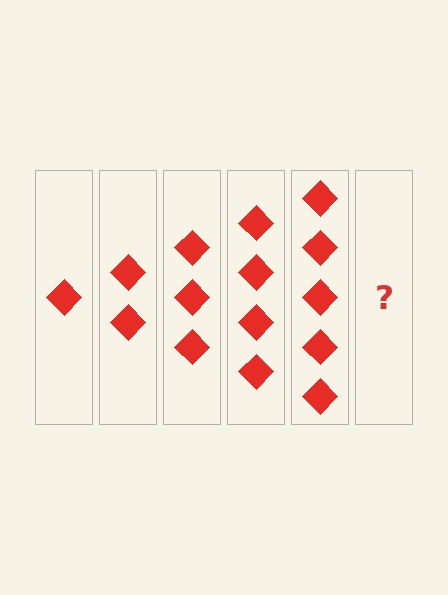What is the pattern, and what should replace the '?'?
The pattern is that each step adds one more diamond. The '?' should be 6 diamonds.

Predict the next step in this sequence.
The next step is 6 diamonds.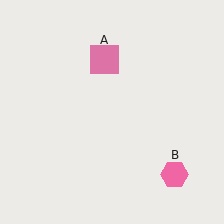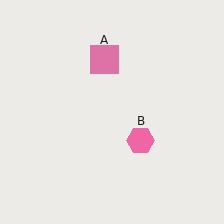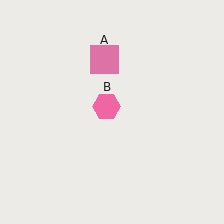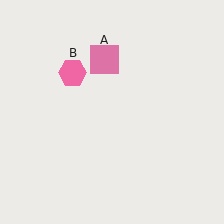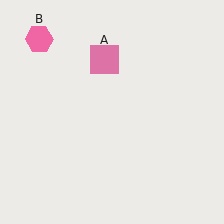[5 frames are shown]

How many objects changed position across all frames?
1 object changed position: pink hexagon (object B).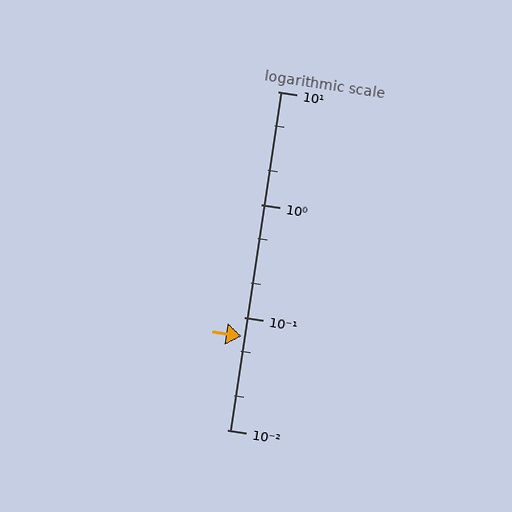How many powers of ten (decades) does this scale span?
The scale spans 3 decades, from 0.01 to 10.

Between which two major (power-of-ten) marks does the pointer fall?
The pointer is between 0.01 and 0.1.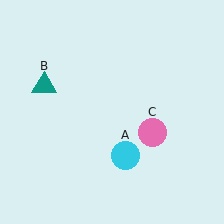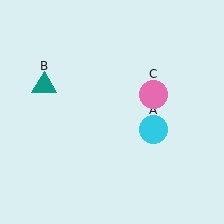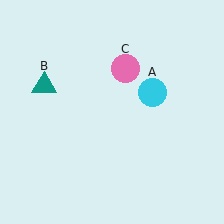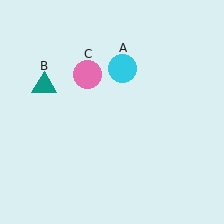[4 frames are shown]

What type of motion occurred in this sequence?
The cyan circle (object A), pink circle (object C) rotated counterclockwise around the center of the scene.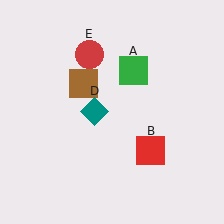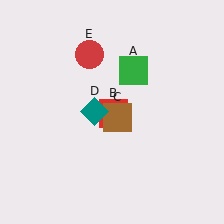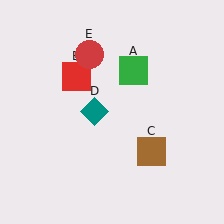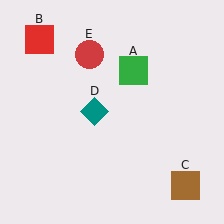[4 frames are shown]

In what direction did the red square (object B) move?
The red square (object B) moved up and to the left.